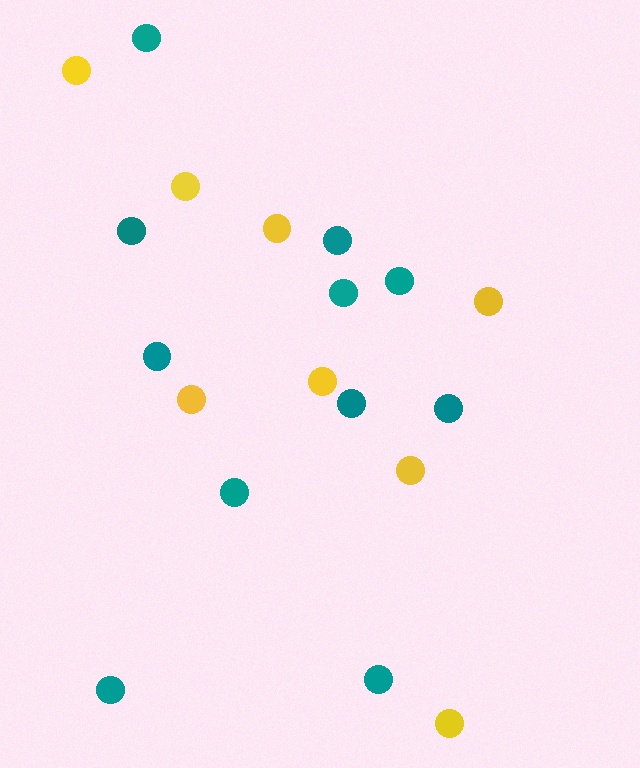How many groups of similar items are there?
There are 2 groups: one group of teal circles (11) and one group of yellow circles (8).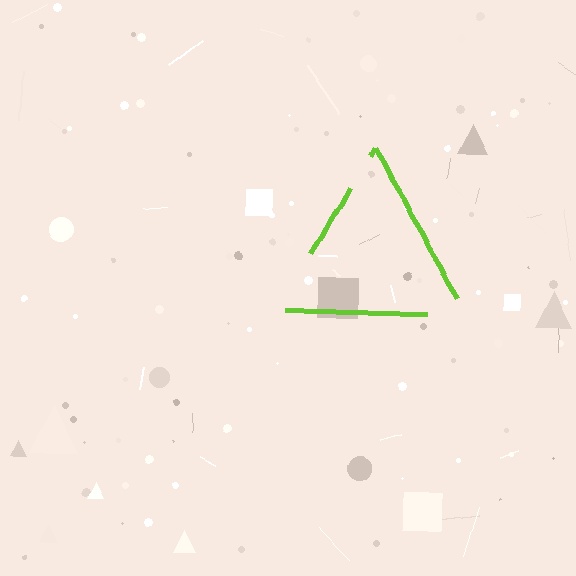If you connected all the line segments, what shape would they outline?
They would outline a triangle.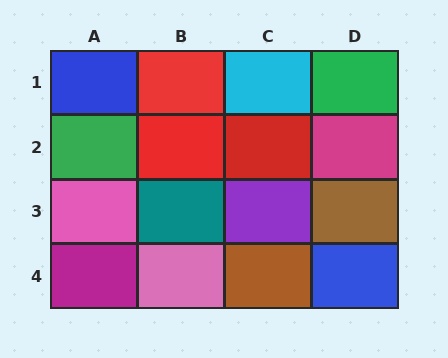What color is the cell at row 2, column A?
Green.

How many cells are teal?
1 cell is teal.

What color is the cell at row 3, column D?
Brown.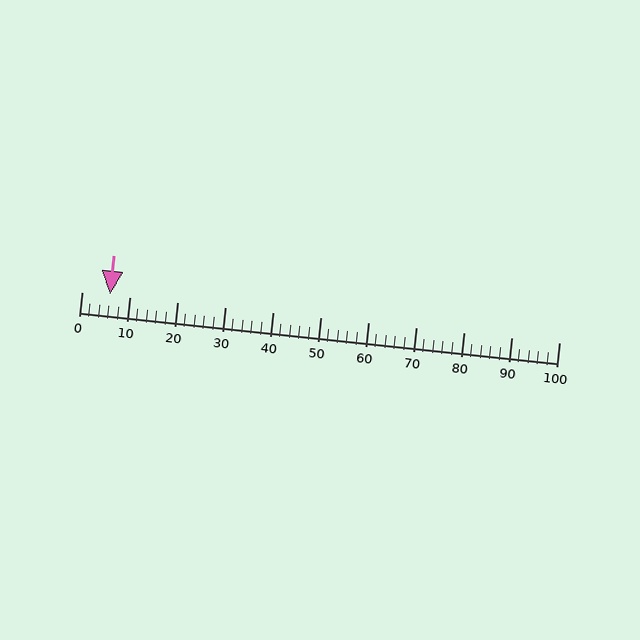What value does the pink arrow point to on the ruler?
The pink arrow points to approximately 6.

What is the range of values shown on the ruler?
The ruler shows values from 0 to 100.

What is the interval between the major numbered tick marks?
The major tick marks are spaced 10 units apart.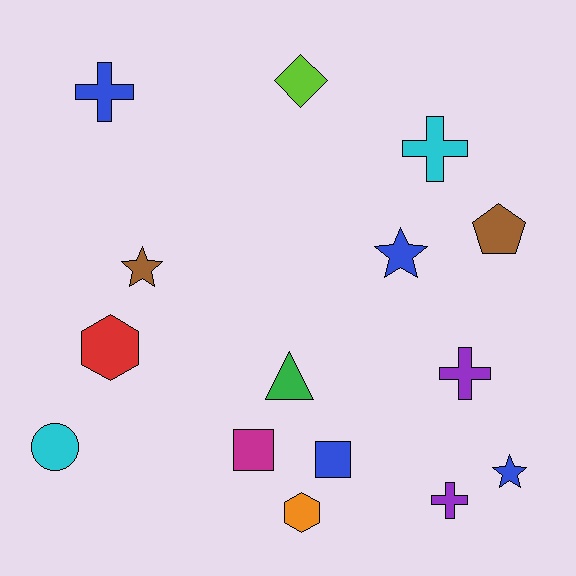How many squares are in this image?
There are 2 squares.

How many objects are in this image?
There are 15 objects.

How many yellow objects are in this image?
There are no yellow objects.